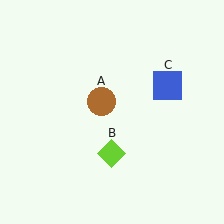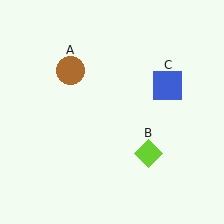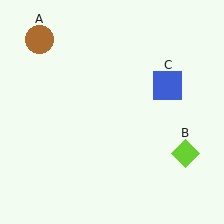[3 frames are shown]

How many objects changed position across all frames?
2 objects changed position: brown circle (object A), lime diamond (object B).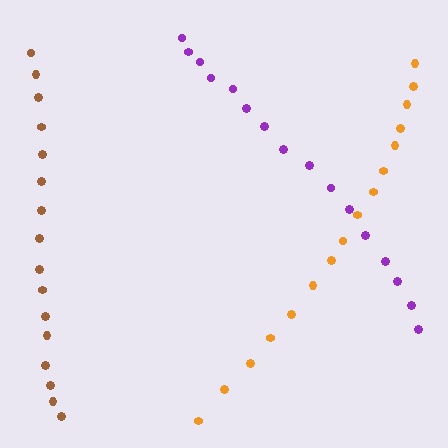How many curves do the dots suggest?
There are 3 distinct paths.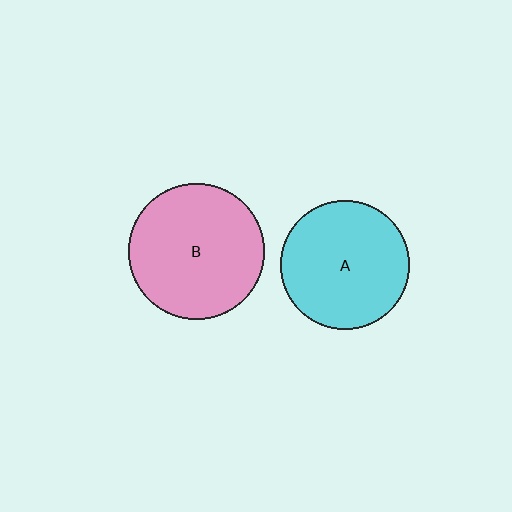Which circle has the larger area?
Circle B (pink).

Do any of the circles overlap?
No, none of the circles overlap.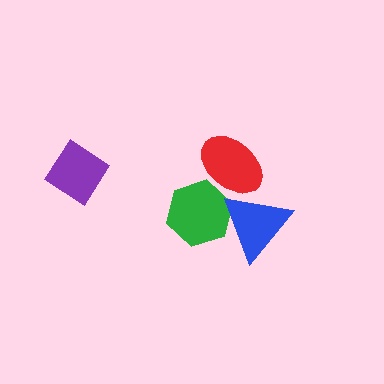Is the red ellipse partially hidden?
Yes, it is partially covered by another shape.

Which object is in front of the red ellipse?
The blue triangle is in front of the red ellipse.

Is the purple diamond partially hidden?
No, no other shape covers it.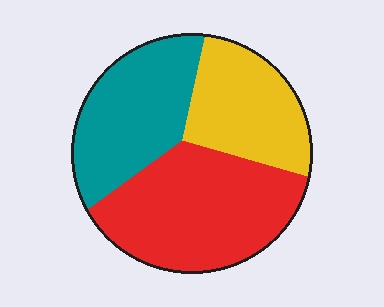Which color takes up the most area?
Red, at roughly 40%.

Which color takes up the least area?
Yellow, at roughly 25%.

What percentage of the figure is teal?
Teal takes up about one third (1/3) of the figure.